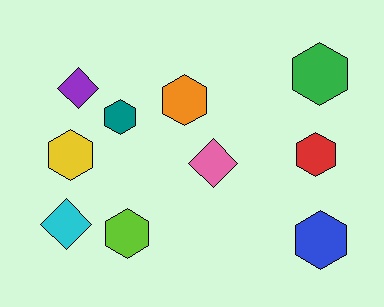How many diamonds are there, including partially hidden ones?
There are 3 diamonds.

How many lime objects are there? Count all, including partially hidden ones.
There is 1 lime object.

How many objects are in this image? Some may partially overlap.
There are 10 objects.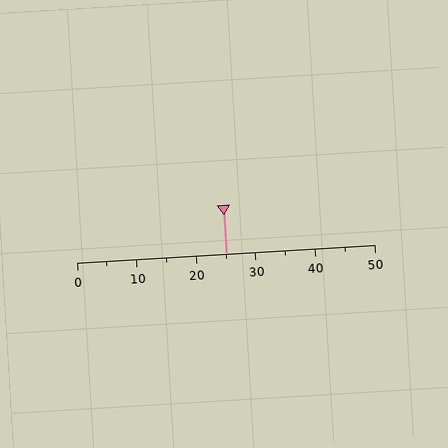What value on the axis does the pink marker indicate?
The marker indicates approximately 25.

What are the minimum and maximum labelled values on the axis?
The axis runs from 0 to 50.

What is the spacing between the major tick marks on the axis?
The major ticks are spaced 10 apart.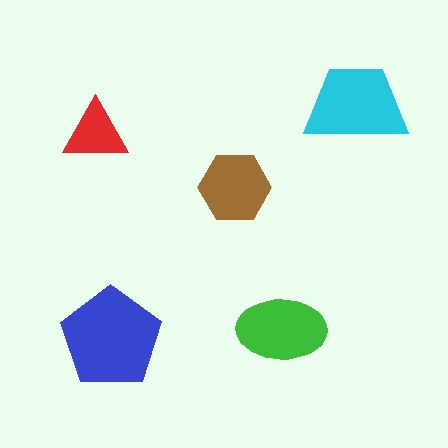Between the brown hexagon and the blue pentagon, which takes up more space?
The blue pentagon.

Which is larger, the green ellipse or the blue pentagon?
The blue pentagon.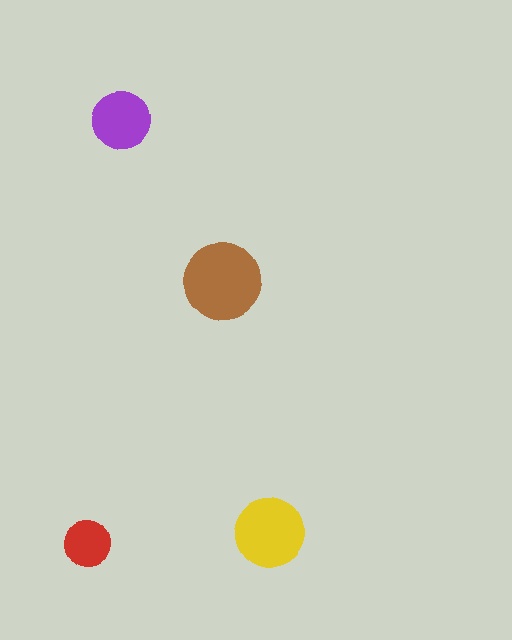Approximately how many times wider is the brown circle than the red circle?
About 1.5 times wider.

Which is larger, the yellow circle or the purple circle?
The yellow one.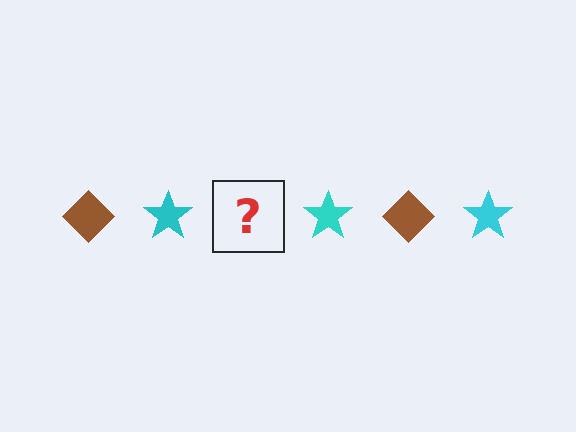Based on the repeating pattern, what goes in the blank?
The blank should be a brown diamond.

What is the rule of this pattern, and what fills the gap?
The rule is that the pattern alternates between brown diamond and cyan star. The gap should be filled with a brown diamond.